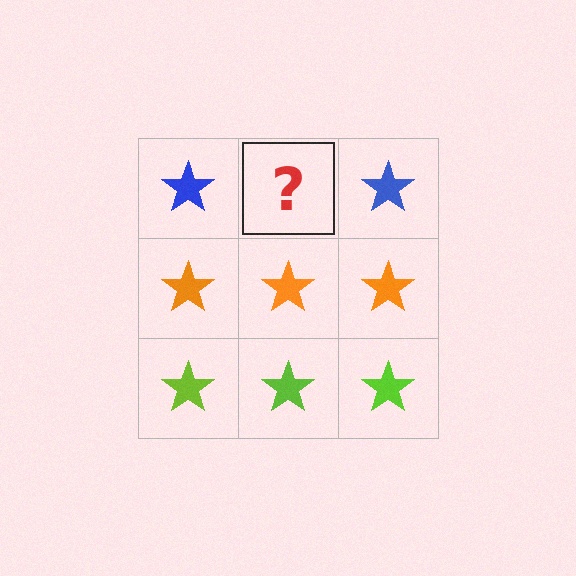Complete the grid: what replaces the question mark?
The question mark should be replaced with a blue star.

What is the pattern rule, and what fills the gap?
The rule is that each row has a consistent color. The gap should be filled with a blue star.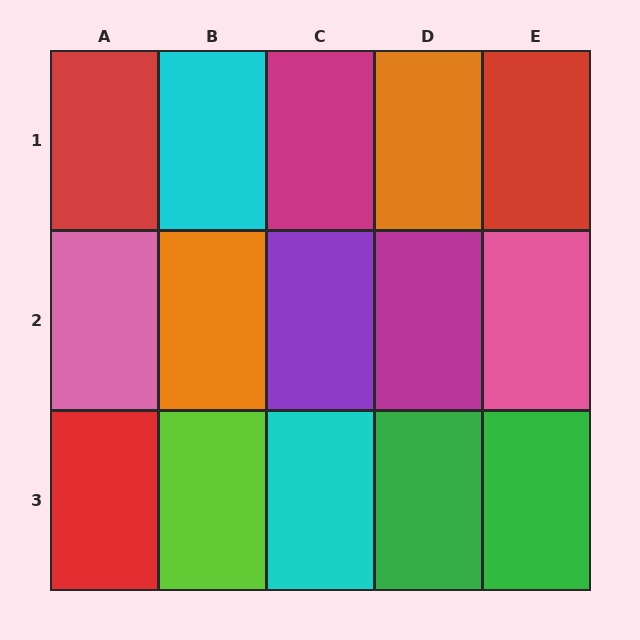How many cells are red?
3 cells are red.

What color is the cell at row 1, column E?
Red.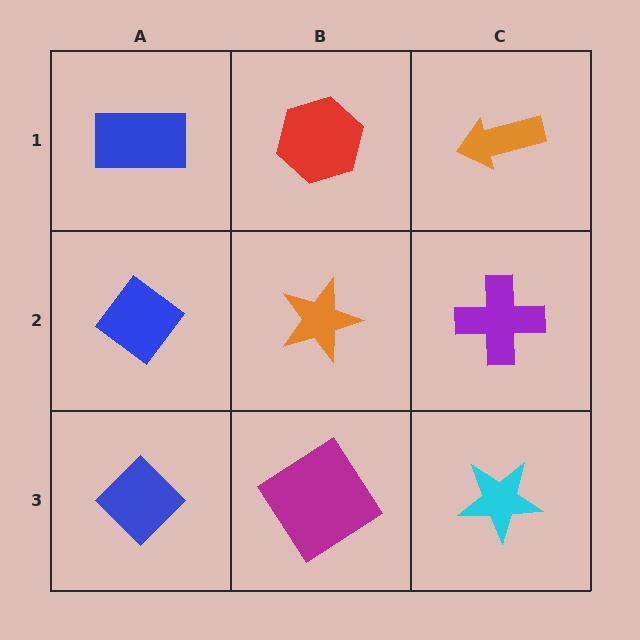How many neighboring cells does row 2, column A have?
3.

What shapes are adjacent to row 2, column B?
A red hexagon (row 1, column B), a magenta diamond (row 3, column B), a blue diamond (row 2, column A), a purple cross (row 2, column C).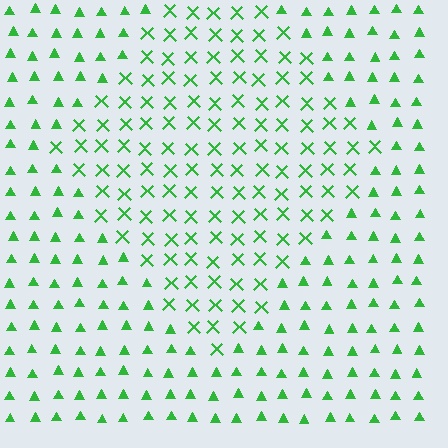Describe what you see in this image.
The image is filled with small green elements arranged in a uniform grid. A diamond-shaped region contains X marks, while the surrounding area contains triangles. The boundary is defined purely by the change in element shape.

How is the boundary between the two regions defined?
The boundary is defined by a change in element shape: X marks inside vs. triangles outside. All elements share the same color and spacing.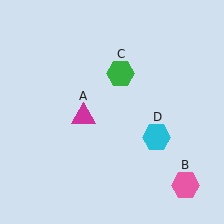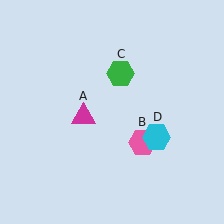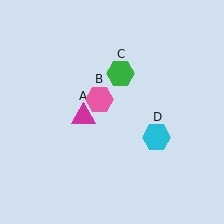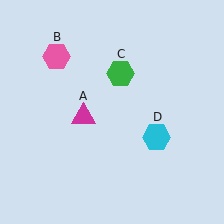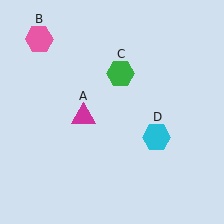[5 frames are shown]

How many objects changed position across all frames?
1 object changed position: pink hexagon (object B).